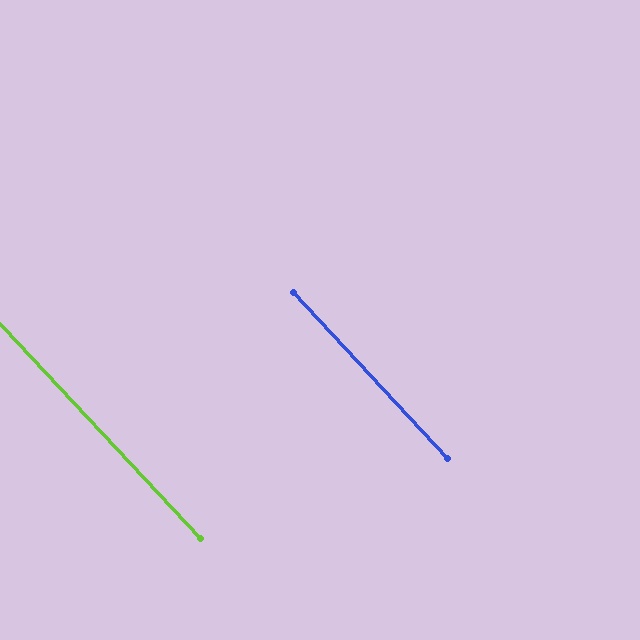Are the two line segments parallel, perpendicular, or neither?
Parallel — their directions differ by only 0.4°.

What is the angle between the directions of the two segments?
Approximately 0 degrees.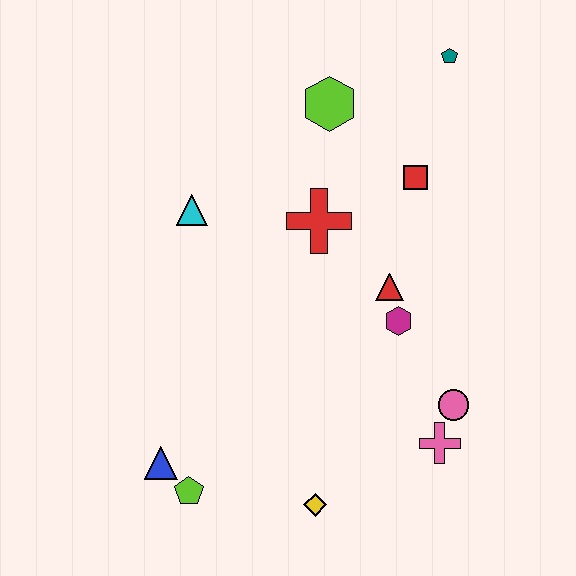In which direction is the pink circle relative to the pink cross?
The pink circle is above the pink cross.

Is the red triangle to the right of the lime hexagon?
Yes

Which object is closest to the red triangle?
The magenta hexagon is closest to the red triangle.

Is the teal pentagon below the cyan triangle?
No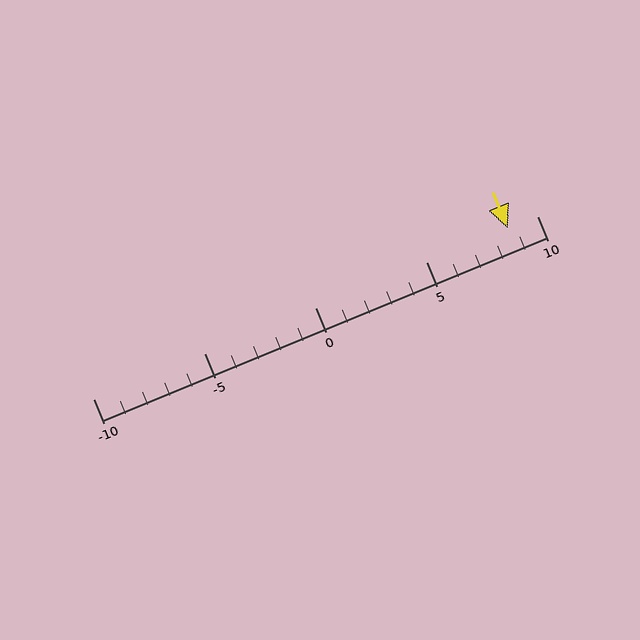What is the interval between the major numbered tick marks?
The major tick marks are spaced 5 units apart.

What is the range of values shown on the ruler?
The ruler shows values from -10 to 10.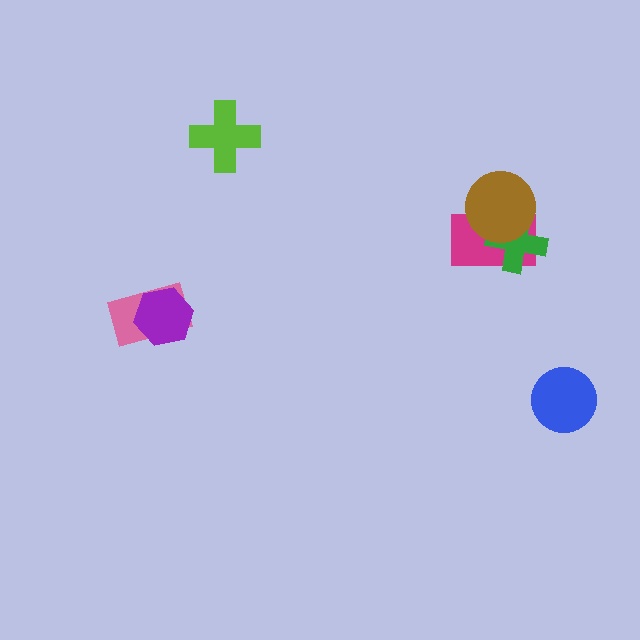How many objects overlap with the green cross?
2 objects overlap with the green cross.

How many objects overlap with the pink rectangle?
1 object overlaps with the pink rectangle.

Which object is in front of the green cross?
The brown circle is in front of the green cross.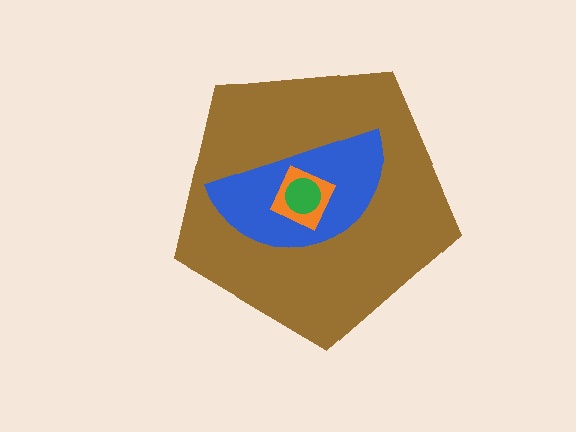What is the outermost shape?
The brown pentagon.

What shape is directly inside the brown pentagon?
The blue semicircle.